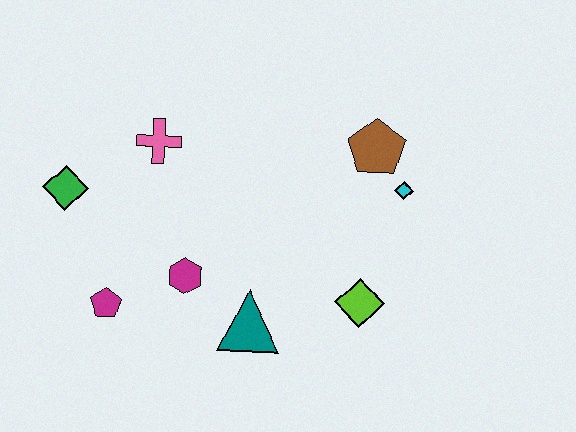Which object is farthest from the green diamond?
The cyan diamond is farthest from the green diamond.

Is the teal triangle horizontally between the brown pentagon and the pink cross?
Yes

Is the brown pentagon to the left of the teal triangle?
No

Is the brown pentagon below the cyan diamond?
No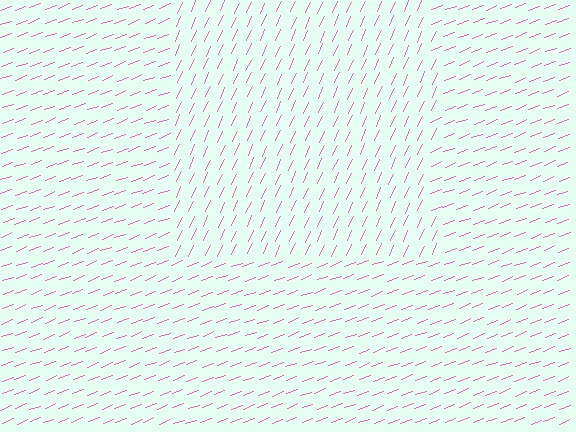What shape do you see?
I see a rectangle.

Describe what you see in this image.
The image is filled with small pink line segments. A rectangle region in the image has lines oriented differently from the surrounding lines, creating a visible texture boundary.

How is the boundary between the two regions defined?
The boundary is defined purely by a change in line orientation (approximately 45 degrees difference). All lines are the same color and thickness.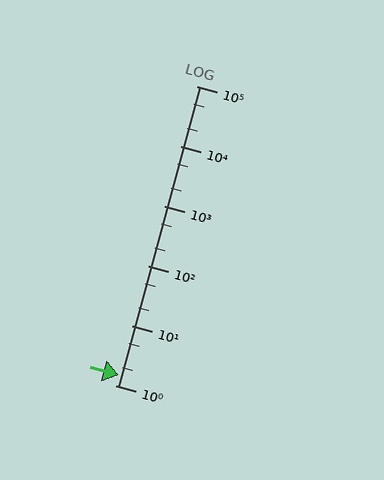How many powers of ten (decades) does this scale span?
The scale spans 5 decades, from 1 to 100000.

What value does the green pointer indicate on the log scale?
The pointer indicates approximately 1.5.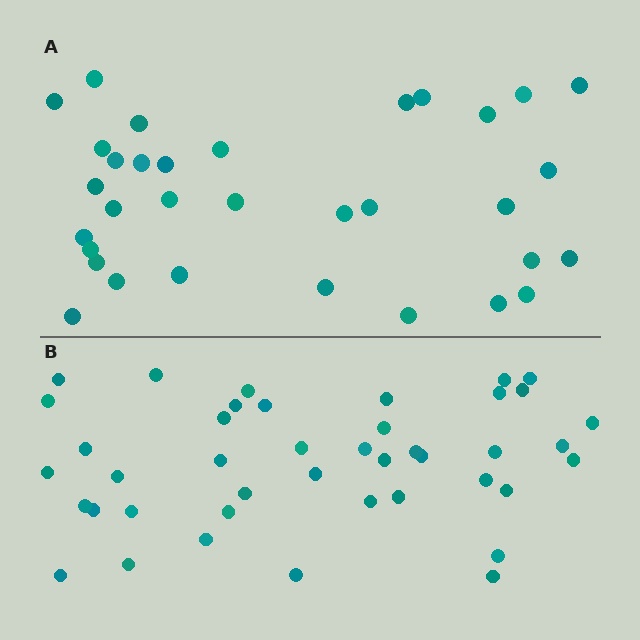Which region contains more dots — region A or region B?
Region B (the bottom region) has more dots.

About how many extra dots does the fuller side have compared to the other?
Region B has roughly 8 or so more dots than region A.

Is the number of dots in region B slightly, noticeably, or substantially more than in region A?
Region B has noticeably more, but not dramatically so. The ratio is roughly 1.3 to 1.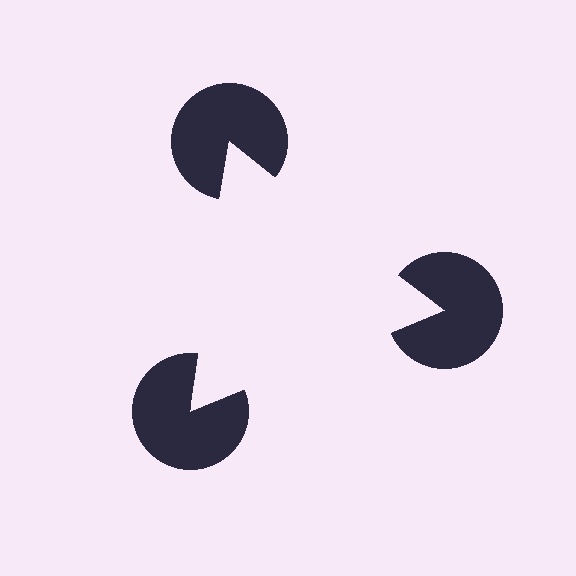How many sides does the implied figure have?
3 sides.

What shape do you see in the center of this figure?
An illusory triangle — its edges are inferred from the aligned wedge cuts in the pac-man discs, not physically drawn.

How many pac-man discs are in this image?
There are 3 — one at each vertex of the illusory triangle.